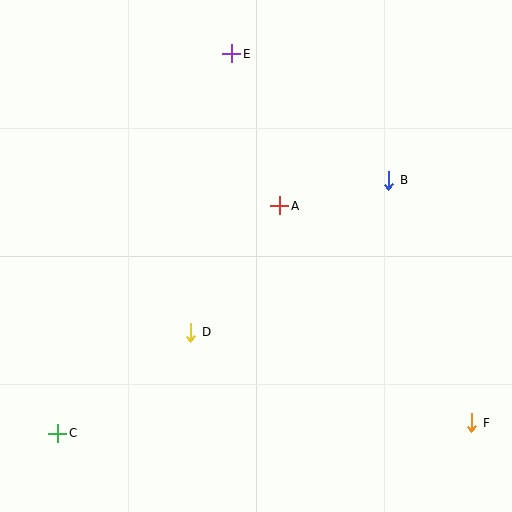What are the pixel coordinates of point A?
Point A is at (280, 206).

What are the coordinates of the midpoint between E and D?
The midpoint between E and D is at (211, 193).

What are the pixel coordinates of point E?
Point E is at (232, 54).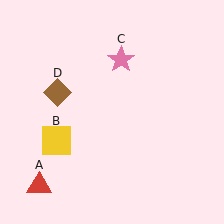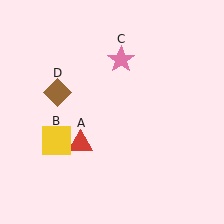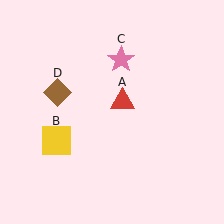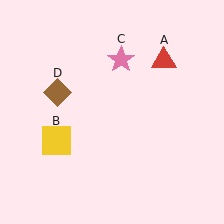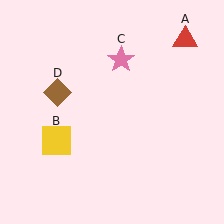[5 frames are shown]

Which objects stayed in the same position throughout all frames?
Yellow square (object B) and pink star (object C) and brown diamond (object D) remained stationary.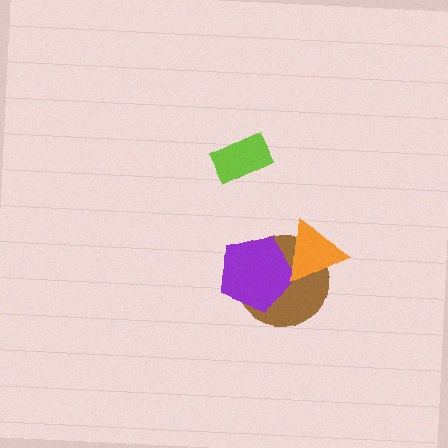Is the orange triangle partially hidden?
No, no other shape covers it.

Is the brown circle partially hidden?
Yes, it is partially covered by another shape.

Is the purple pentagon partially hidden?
Yes, it is partially covered by another shape.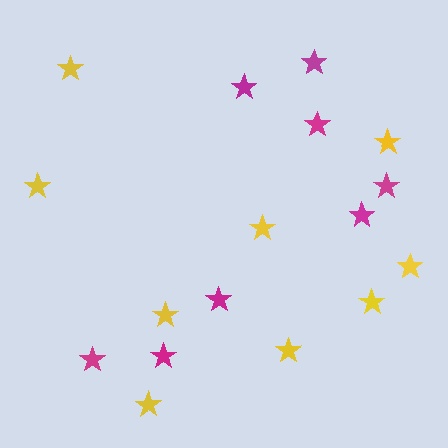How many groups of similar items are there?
There are 2 groups: one group of magenta stars (8) and one group of yellow stars (9).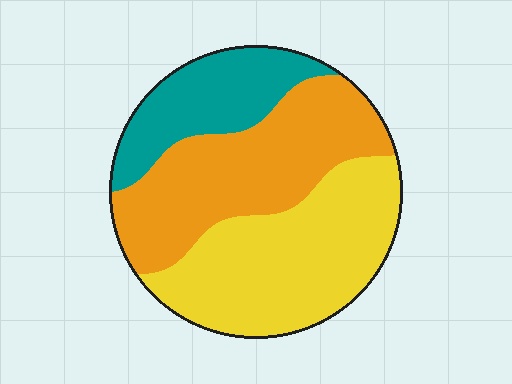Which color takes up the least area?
Teal, at roughly 20%.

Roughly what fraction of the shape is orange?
Orange takes up between a quarter and a half of the shape.